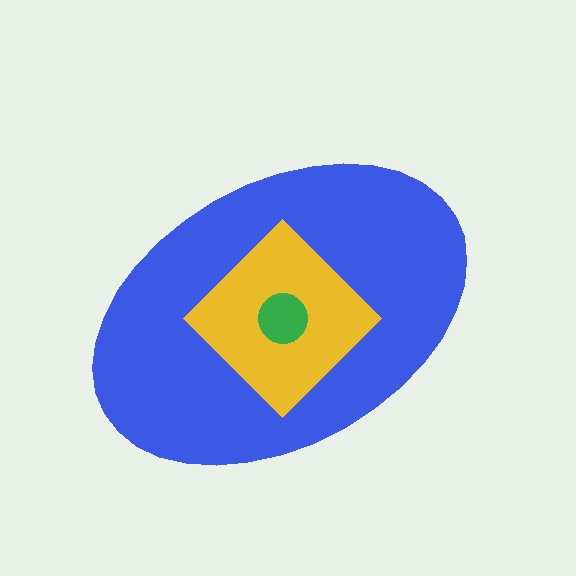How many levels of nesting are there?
3.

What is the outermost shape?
The blue ellipse.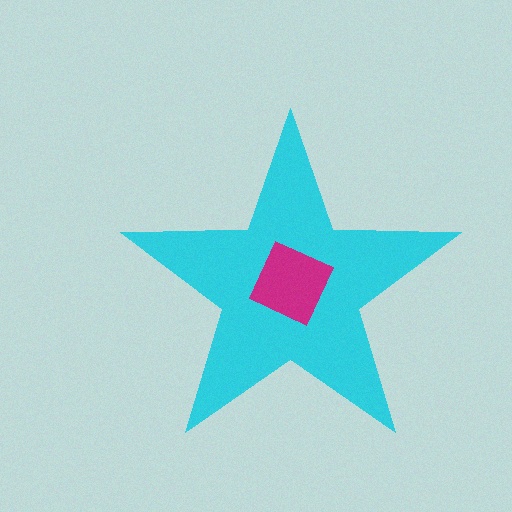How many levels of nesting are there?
2.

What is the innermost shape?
The magenta diamond.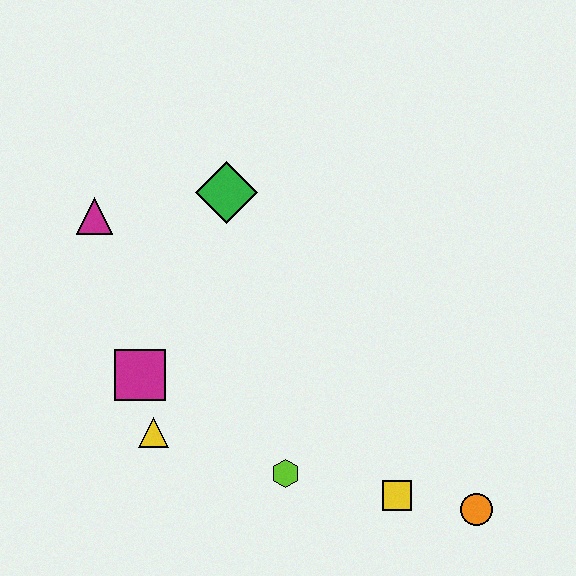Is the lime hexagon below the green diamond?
Yes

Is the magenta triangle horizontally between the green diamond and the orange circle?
No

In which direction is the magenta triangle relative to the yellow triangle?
The magenta triangle is above the yellow triangle.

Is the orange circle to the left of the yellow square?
No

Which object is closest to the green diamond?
The magenta triangle is closest to the green diamond.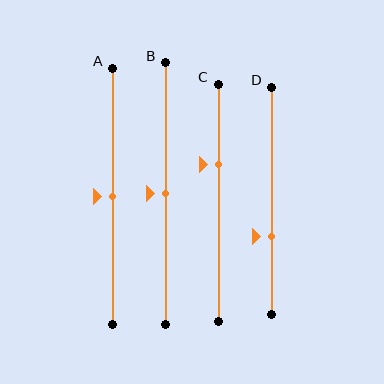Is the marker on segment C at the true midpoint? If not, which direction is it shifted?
No, the marker on segment C is shifted upward by about 16% of the segment length.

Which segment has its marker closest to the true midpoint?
Segment A has its marker closest to the true midpoint.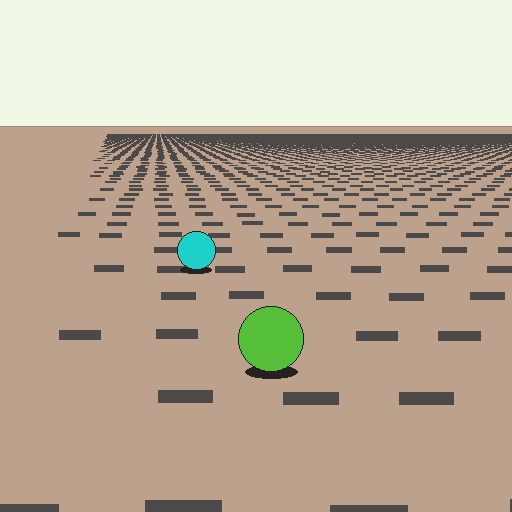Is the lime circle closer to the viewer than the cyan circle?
Yes. The lime circle is closer — you can tell from the texture gradient: the ground texture is coarser near it.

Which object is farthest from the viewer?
The cyan circle is farthest from the viewer. It appears smaller and the ground texture around it is denser.